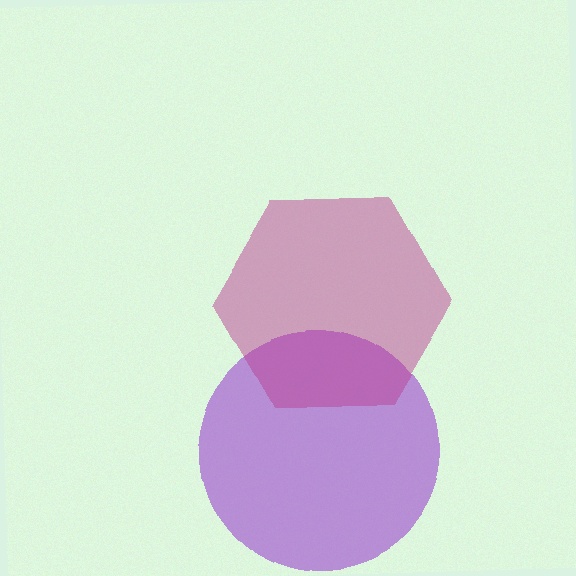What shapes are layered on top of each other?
The layered shapes are: a purple circle, a magenta hexagon.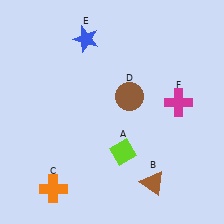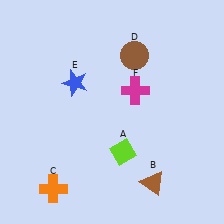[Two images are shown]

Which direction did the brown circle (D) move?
The brown circle (D) moved up.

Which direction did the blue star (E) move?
The blue star (E) moved down.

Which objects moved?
The objects that moved are: the brown circle (D), the blue star (E), the magenta cross (F).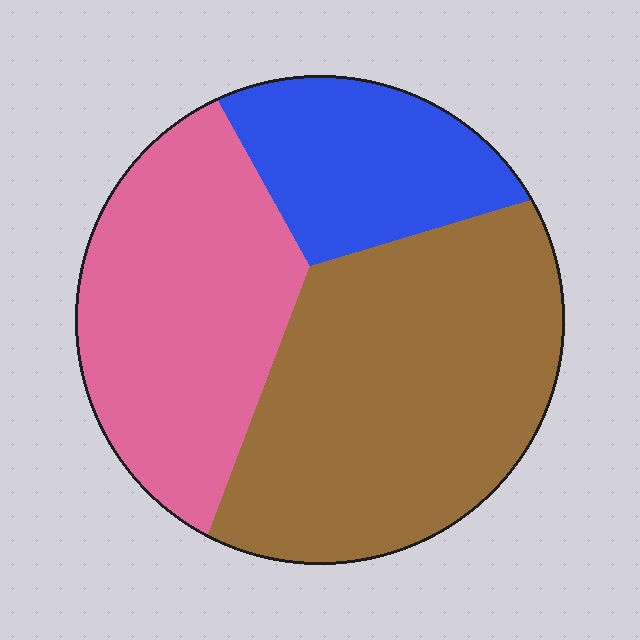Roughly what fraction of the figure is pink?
Pink takes up about one third (1/3) of the figure.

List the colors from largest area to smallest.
From largest to smallest: brown, pink, blue.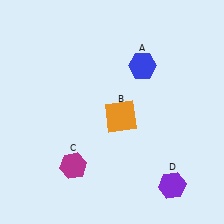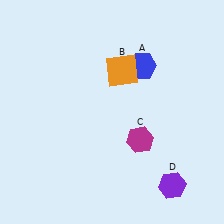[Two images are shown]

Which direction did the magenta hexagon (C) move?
The magenta hexagon (C) moved right.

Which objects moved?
The objects that moved are: the orange square (B), the magenta hexagon (C).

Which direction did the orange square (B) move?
The orange square (B) moved up.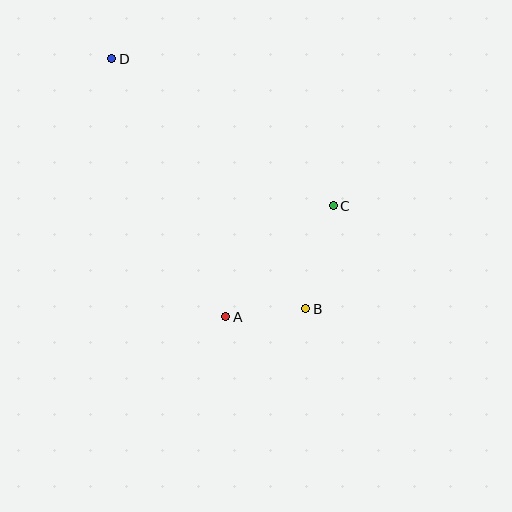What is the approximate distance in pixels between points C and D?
The distance between C and D is approximately 266 pixels.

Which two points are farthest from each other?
Points B and D are farthest from each other.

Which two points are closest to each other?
Points A and B are closest to each other.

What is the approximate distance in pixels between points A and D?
The distance between A and D is approximately 282 pixels.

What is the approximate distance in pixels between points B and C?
The distance between B and C is approximately 107 pixels.